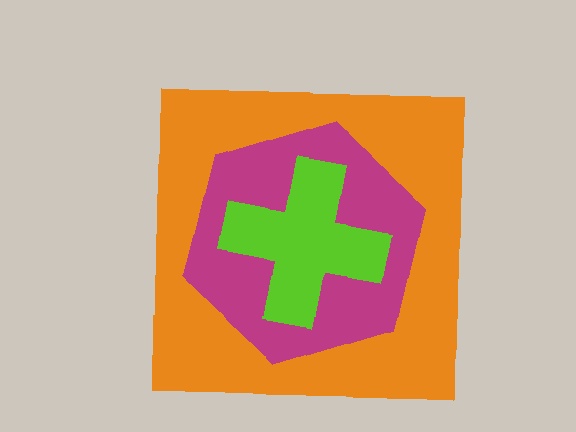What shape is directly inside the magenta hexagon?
The lime cross.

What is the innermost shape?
The lime cross.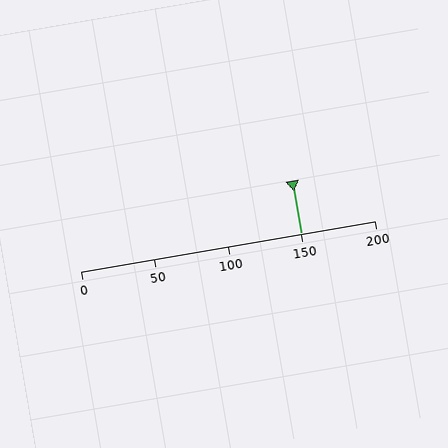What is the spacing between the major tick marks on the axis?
The major ticks are spaced 50 apart.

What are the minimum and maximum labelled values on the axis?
The axis runs from 0 to 200.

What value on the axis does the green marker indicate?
The marker indicates approximately 150.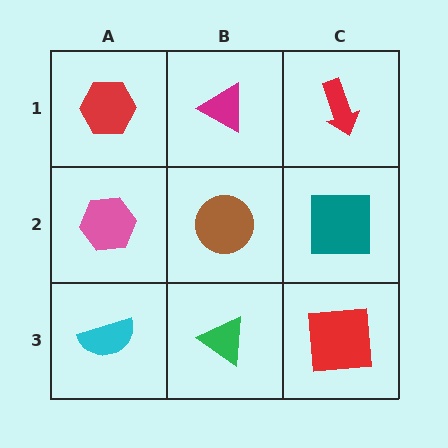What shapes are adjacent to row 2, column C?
A red arrow (row 1, column C), a red square (row 3, column C), a brown circle (row 2, column B).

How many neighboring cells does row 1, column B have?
3.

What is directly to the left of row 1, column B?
A red hexagon.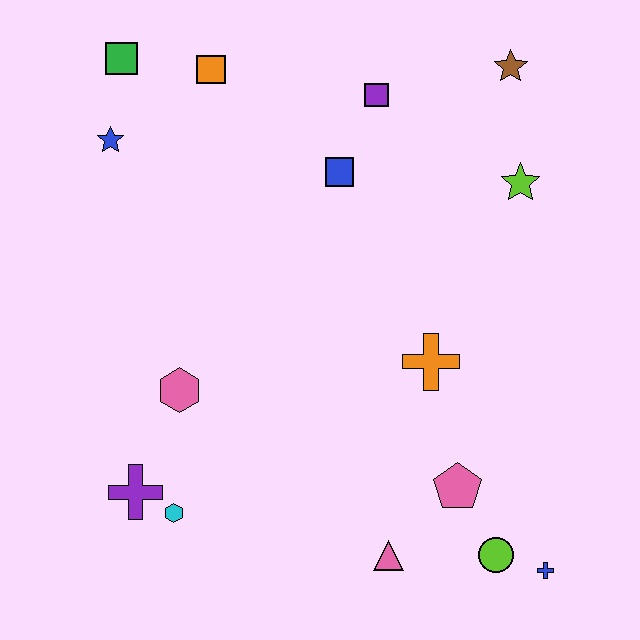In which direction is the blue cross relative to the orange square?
The blue cross is below the orange square.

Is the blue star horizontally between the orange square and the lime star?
No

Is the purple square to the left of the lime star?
Yes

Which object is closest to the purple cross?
The cyan hexagon is closest to the purple cross.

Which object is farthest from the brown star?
The purple cross is farthest from the brown star.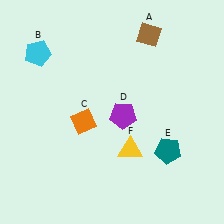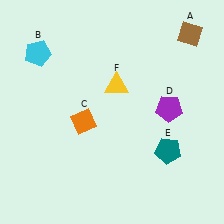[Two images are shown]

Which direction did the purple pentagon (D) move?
The purple pentagon (D) moved right.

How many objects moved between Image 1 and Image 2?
3 objects moved between the two images.